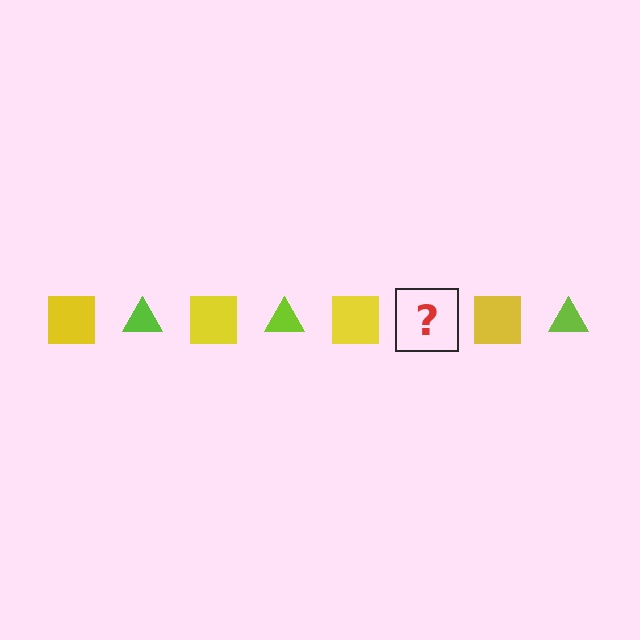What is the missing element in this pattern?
The missing element is a lime triangle.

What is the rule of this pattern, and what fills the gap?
The rule is that the pattern alternates between yellow square and lime triangle. The gap should be filled with a lime triangle.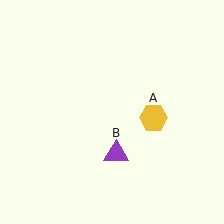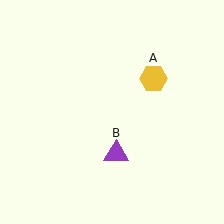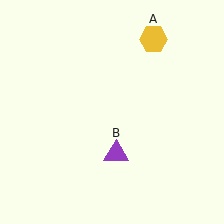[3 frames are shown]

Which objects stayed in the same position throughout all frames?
Purple triangle (object B) remained stationary.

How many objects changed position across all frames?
1 object changed position: yellow hexagon (object A).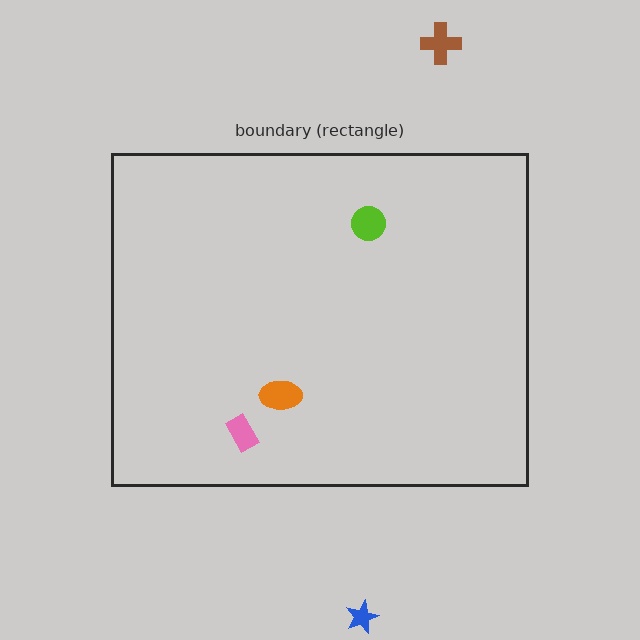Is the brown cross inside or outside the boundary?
Outside.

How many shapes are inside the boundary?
3 inside, 2 outside.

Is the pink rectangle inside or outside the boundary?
Inside.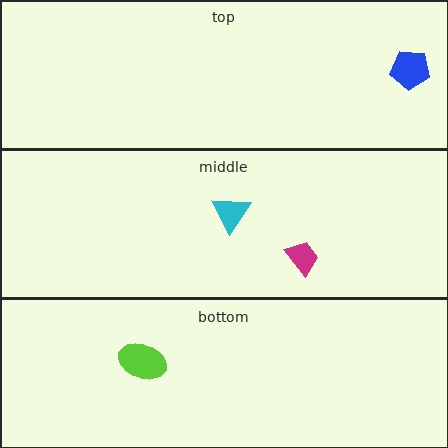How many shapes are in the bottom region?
1.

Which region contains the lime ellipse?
The bottom region.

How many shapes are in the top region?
1.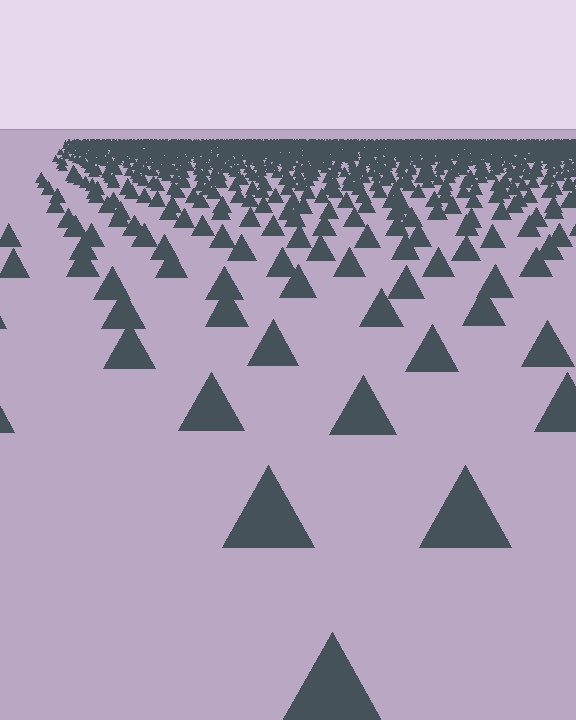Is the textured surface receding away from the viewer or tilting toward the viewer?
The surface is receding away from the viewer. Texture elements get smaller and denser toward the top.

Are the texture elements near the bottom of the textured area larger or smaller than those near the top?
Larger. Near the bottom, elements are closer to the viewer and appear at a bigger on-screen size.